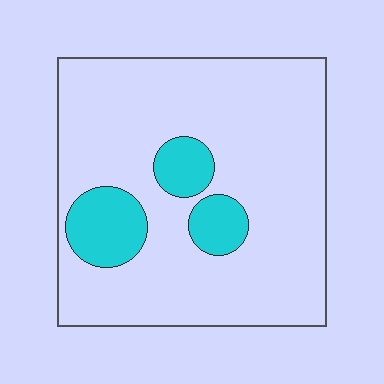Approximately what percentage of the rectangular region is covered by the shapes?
Approximately 15%.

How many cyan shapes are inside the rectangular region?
3.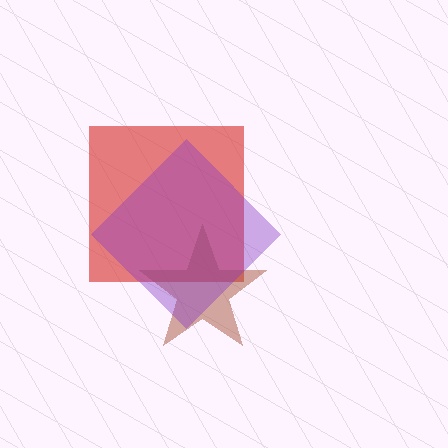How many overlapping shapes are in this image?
There are 3 overlapping shapes in the image.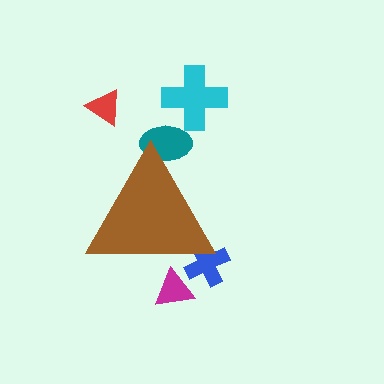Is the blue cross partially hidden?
Yes, the blue cross is partially hidden behind the brown triangle.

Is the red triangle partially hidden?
No, the red triangle is fully visible.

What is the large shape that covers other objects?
A brown triangle.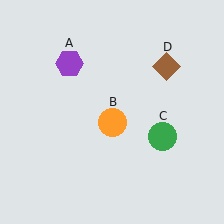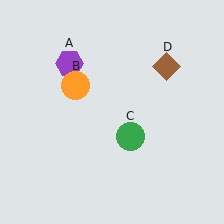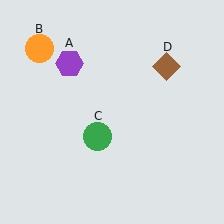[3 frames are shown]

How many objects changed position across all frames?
2 objects changed position: orange circle (object B), green circle (object C).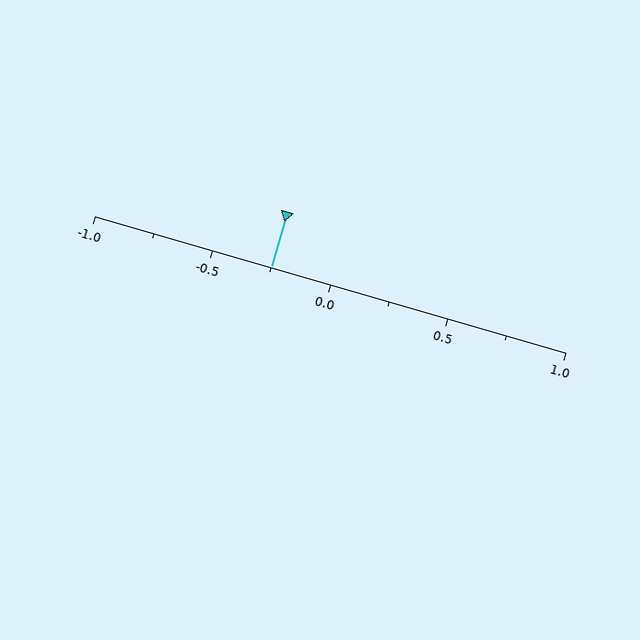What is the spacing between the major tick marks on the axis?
The major ticks are spaced 0.5 apart.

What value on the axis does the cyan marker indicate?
The marker indicates approximately -0.25.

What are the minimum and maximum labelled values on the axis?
The axis runs from -1.0 to 1.0.